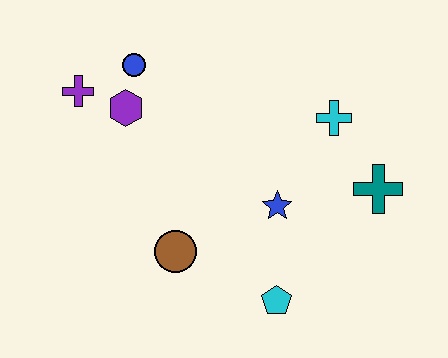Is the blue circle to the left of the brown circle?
Yes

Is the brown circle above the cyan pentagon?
Yes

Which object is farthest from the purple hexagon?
The teal cross is farthest from the purple hexagon.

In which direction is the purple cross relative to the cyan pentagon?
The purple cross is above the cyan pentagon.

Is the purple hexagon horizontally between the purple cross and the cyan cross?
Yes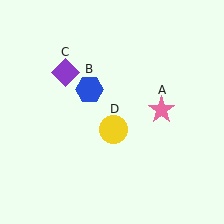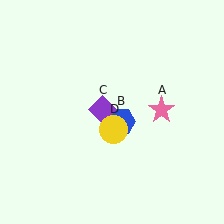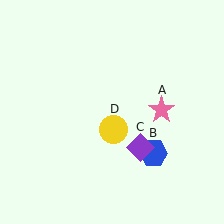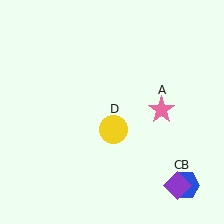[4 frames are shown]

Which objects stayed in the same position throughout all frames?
Pink star (object A) and yellow circle (object D) remained stationary.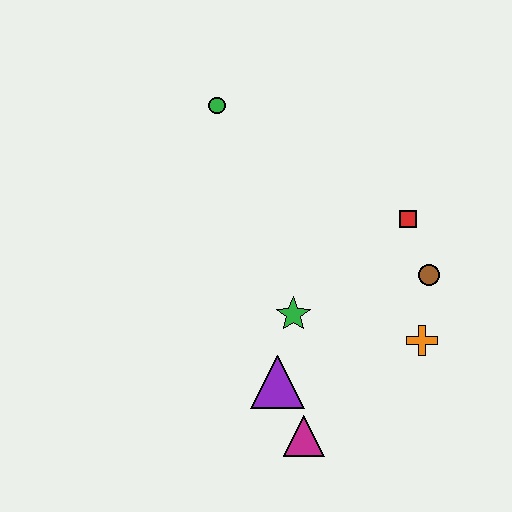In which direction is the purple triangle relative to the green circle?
The purple triangle is below the green circle.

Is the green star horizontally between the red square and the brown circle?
No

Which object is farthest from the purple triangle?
The green circle is farthest from the purple triangle.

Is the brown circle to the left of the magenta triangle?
No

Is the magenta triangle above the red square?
No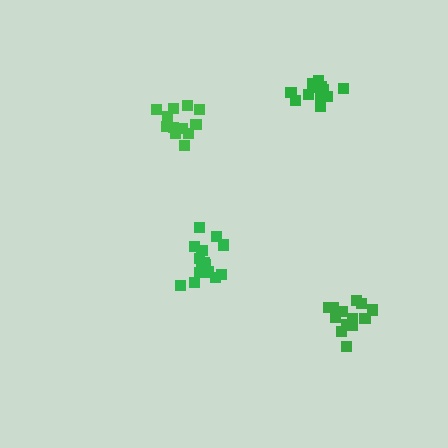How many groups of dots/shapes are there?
There are 4 groups.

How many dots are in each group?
Group 1: 13 dots, Group 2: 13 dots, Group 3: 15 dots, Group 4: 13 dots (54 total).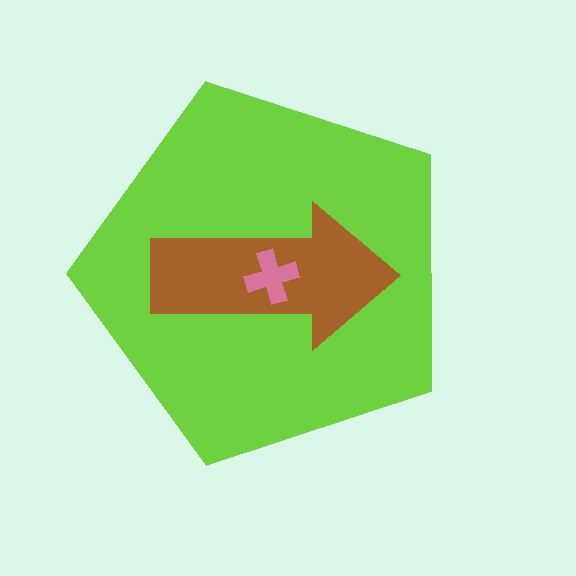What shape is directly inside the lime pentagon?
The brown arrow.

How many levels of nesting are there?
3.